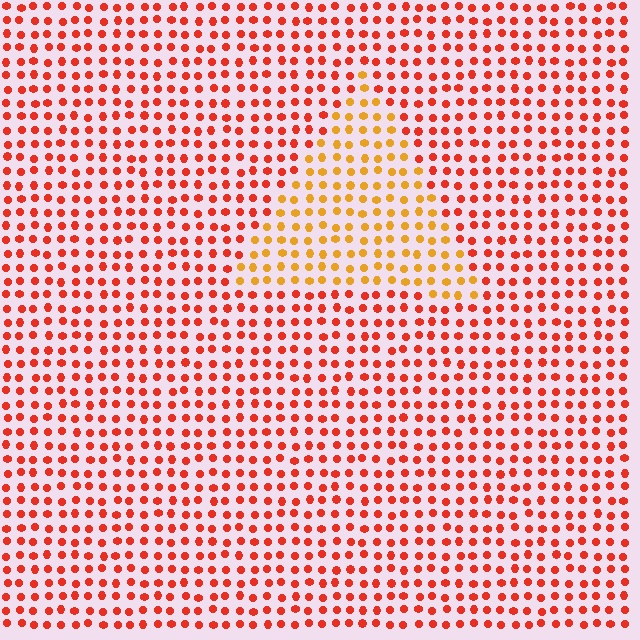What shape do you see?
I see a triangle.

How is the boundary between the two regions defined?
The boundary is defined purely by a slight shift in hue (about 35 degrees). Spacing, size, and orientation are identical on both sides.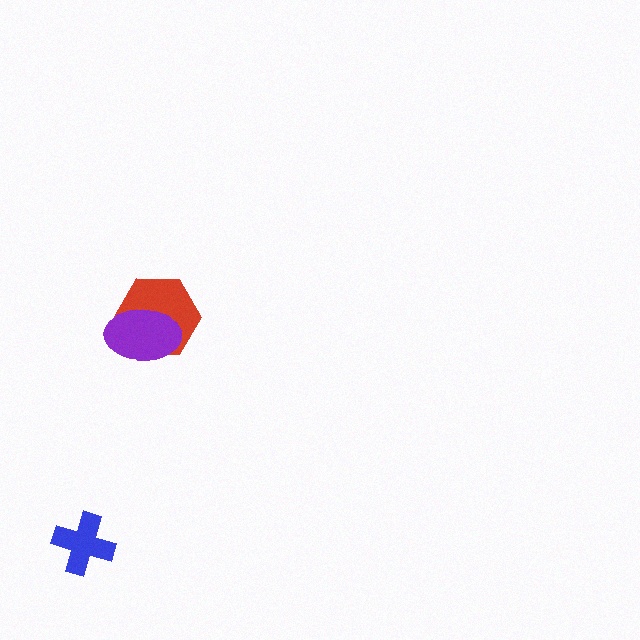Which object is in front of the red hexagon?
The purple ellipse is in front of the red hexagon.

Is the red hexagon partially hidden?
Yes, it is partially covered by another shape.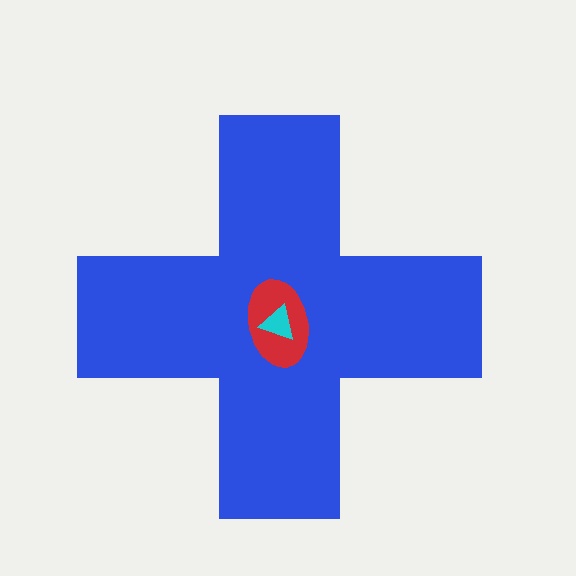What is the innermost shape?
The cyan triangle.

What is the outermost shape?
The blue cross.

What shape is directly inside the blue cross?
The red ellipse.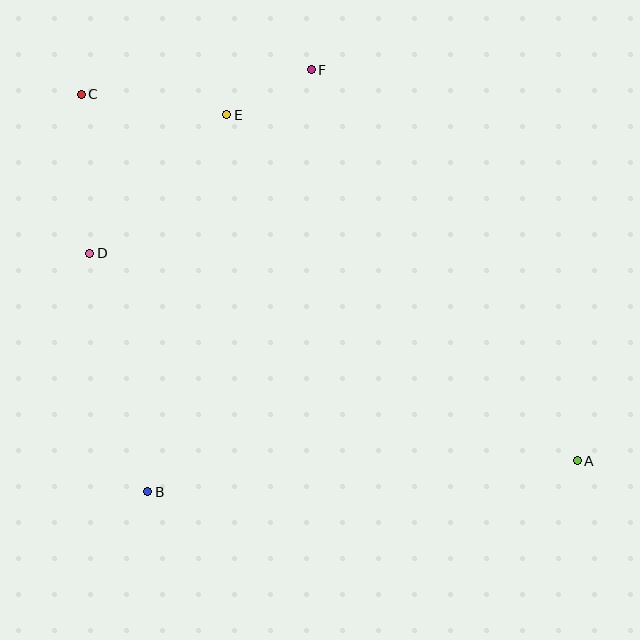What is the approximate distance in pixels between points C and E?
The distance between C and E is approximately 147 pixels.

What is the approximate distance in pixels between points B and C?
The distance between B and C is approximately 403 pixels.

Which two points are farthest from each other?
Points A and C are farthest from each other.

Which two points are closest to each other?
Points E and F are closest to each other.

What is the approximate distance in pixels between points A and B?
The distance between A and B is approximately 430 pixels.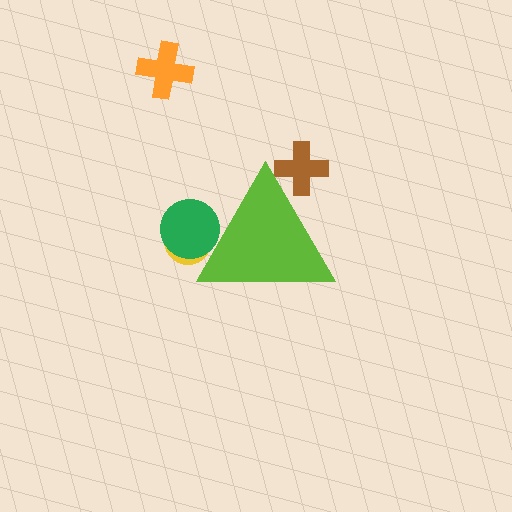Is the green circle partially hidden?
Yes, the green circle is partially hidden behind the lime triangle.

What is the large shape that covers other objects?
A lime triangle.